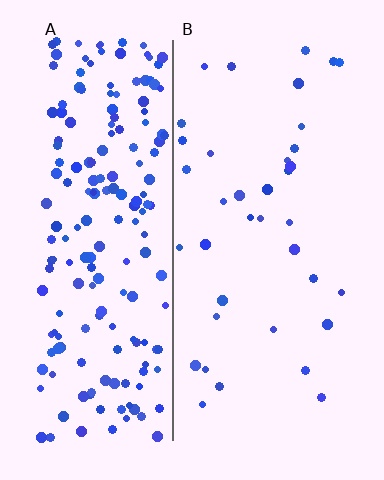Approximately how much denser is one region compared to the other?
Approximately 5.2× — region A over region B.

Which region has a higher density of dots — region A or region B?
A (the left).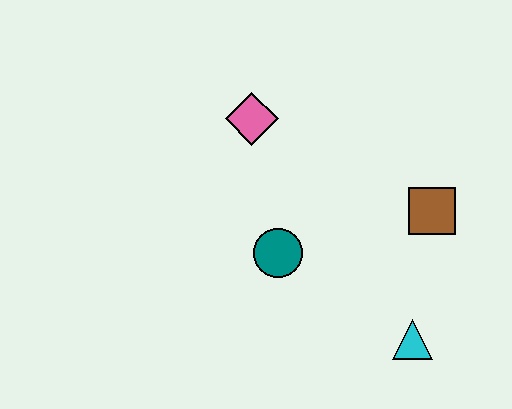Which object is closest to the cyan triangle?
The brown square is closest to the cyan triangle.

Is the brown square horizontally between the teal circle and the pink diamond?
No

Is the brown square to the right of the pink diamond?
Yes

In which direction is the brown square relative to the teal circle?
The brown square is to the right of the teal circle.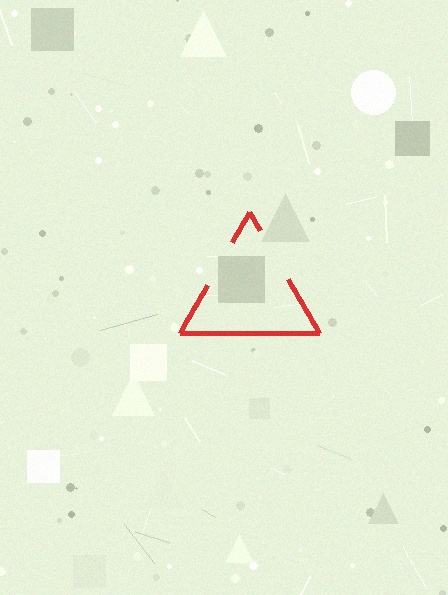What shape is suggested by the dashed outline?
The dashed outline suggests a triangle.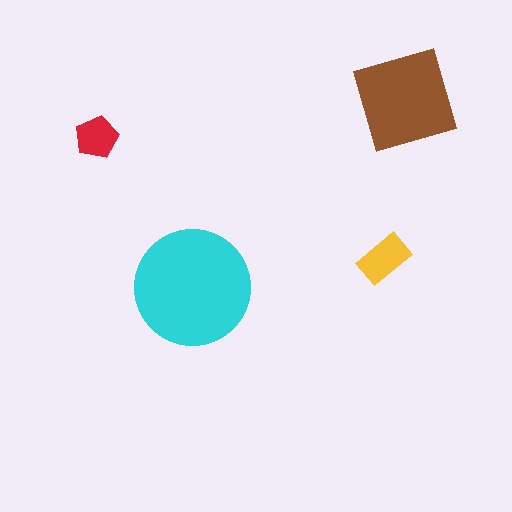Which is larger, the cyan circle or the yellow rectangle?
The cyan circle.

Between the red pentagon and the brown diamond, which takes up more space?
The brown diamond.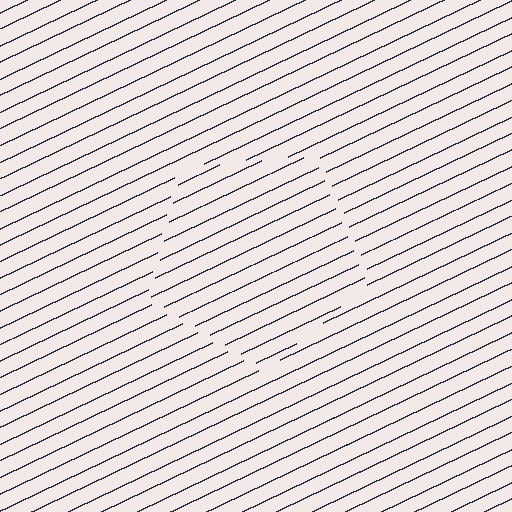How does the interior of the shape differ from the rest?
The interior of the shape contains the same grating, shifted by half a period — the contour is defined by the phase discontinuity where line-ends from the inner and outer gratings abut.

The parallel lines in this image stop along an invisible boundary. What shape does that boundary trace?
An illusory pentagon. The interior of the shape contains the same grating, shifted by half a period — the contour is defined by the phase discontinuity where line-ends from the inner and outer gratings abut.